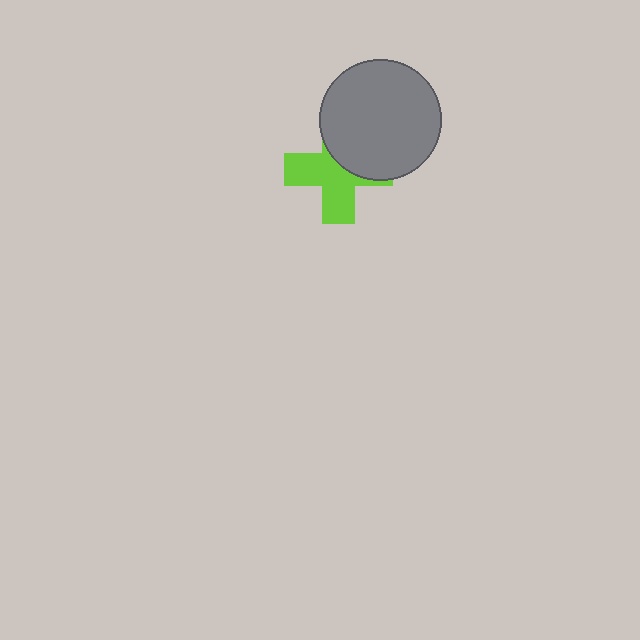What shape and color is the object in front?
The object in front is a gray circle.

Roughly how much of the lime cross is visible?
About half of it is visible (roughly 58%).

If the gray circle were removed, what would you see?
You would see the complete lime cross.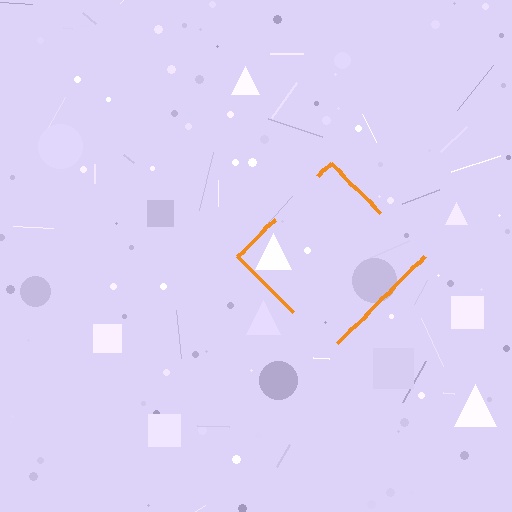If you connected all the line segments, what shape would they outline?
They would outline a diamond.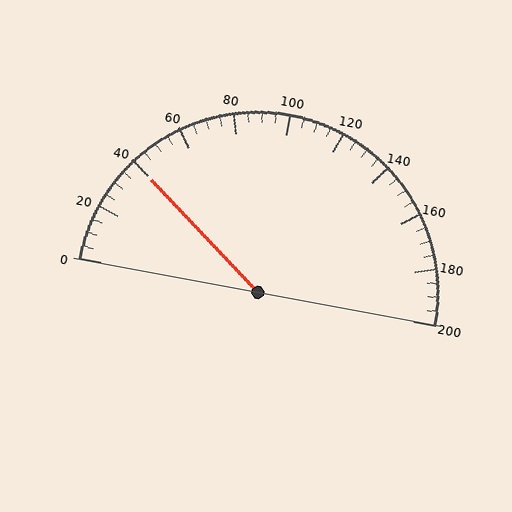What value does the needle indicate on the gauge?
The needle indicates approximately 40.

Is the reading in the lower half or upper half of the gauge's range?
The reading is in the lower half of the range (0 to 200).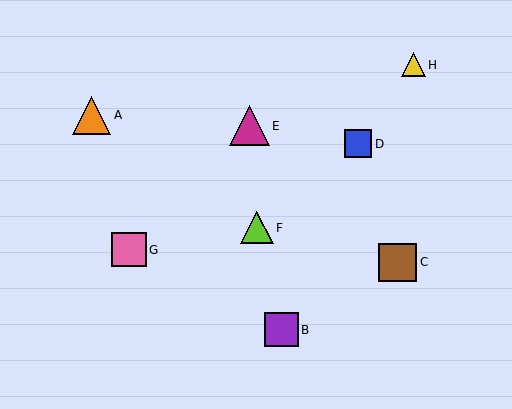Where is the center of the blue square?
The center of the blue square is at (358, 144).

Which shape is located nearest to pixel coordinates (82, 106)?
The orange triangle (labeled A) at (91, 115) is nearest to that location.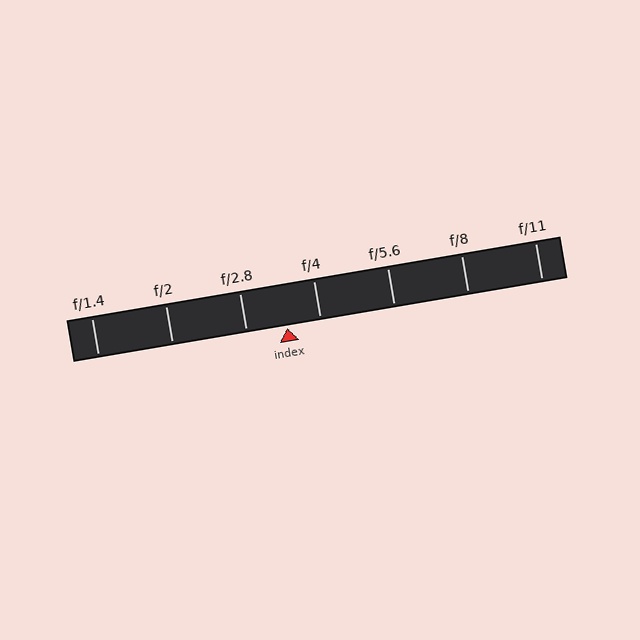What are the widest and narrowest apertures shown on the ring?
The widest aperture shown is f/1.4 and the narrowest is f/11.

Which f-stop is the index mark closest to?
The index mark is closest to f/4.